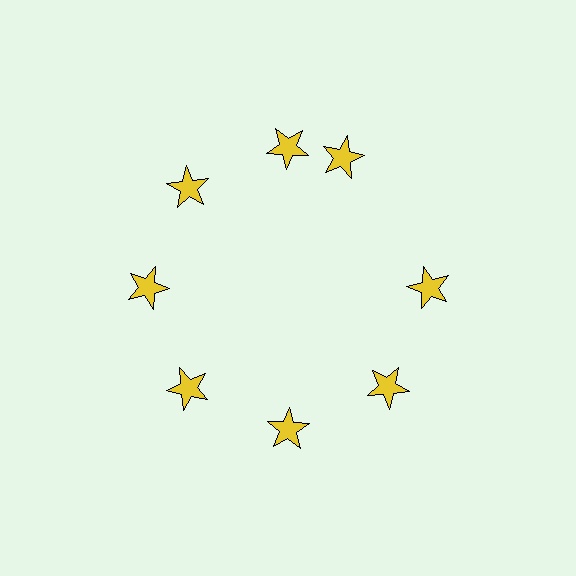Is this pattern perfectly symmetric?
No. The 8 yellow stars are arranged in a ring, but one element near the 2 o'clock position is rotated out of alignment along the ring, breaking the 8-fold rotational symmetry.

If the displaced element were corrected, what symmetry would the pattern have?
It would have 8-fold rotational symmetry — the pattern would map onto itself every 45 degrees.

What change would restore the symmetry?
The symmetry would be restored by rotating it back into even spacing with its neighbors so that all 8 stars sit at equal angles and equal distance from the center.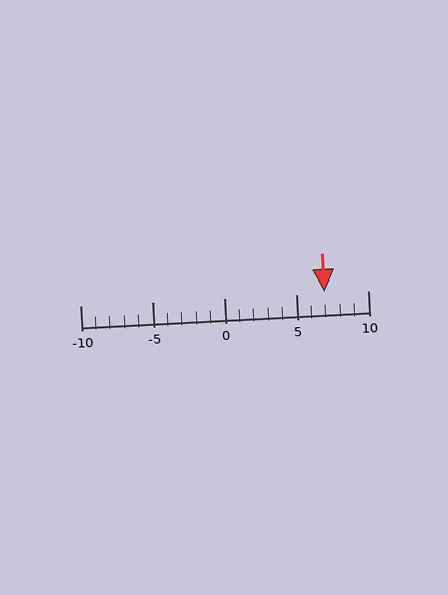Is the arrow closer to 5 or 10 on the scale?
The arrow is closer to 5.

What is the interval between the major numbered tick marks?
The major tick marks are spaced 5 units apart.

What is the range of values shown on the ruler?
The ruler shows values from -10 to 10.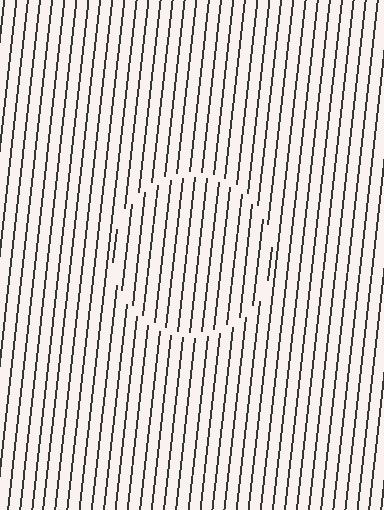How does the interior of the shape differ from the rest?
The interior of the shape contains the same grating, shifted by half a period — the contour is defined by the phase discontinuity where line-ends from the inner and outer gratings abut.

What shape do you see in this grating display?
An illusory circle. The interior of the shape contains the same grating, shifted by half a period — the contour is defined by the phase discontinuity where line-ends from the inner and outer gratings abut.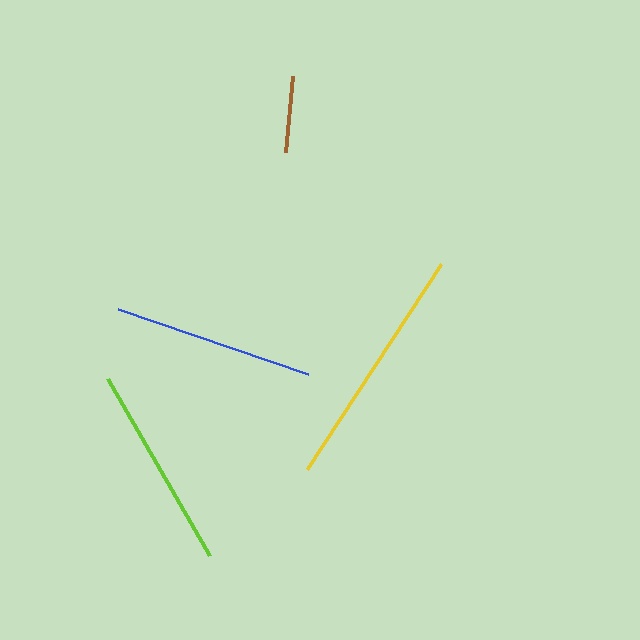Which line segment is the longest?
The yellow line is the longest at approximately 245 pixels.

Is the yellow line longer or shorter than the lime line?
The yellow line is longer than the lime line.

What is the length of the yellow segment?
The yellow segment is approximately 245 pixels long.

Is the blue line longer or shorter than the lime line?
The lime line is longer than the blue line.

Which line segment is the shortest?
The brown line is the shortest at approximately 77 pixels.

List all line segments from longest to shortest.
From longest to shortest: yellow, lime, blue, brown.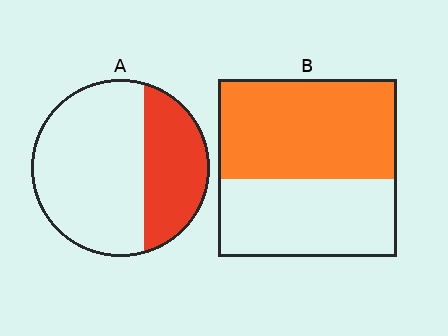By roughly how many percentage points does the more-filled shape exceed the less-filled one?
By roughly 25 percentage points (B over A).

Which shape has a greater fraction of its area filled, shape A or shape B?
Shape B.